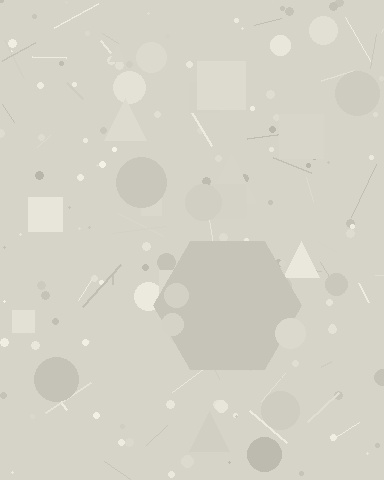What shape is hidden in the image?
A hexagon is hidden in the image.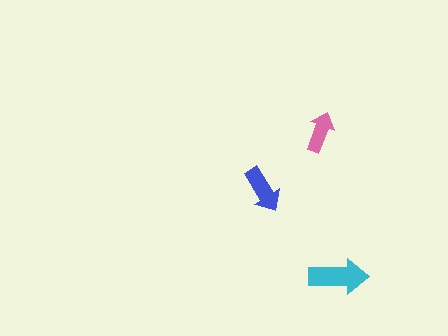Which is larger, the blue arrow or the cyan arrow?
The cyan one.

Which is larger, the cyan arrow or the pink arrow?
The cyan one.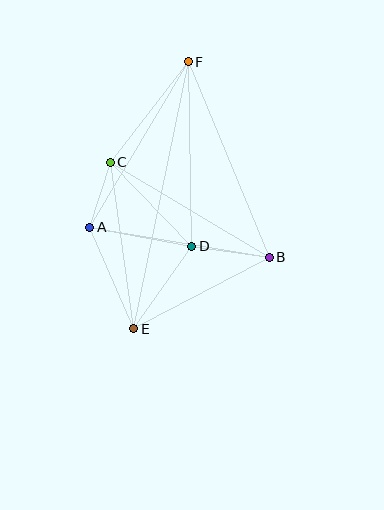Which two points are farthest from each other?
Points E and F are farthest from each other.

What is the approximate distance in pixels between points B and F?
The distance between B and F is approximately 212 pixels.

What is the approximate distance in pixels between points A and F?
The distance between A and F is approximately 193 pixels.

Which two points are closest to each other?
Points A and C are closest to each other.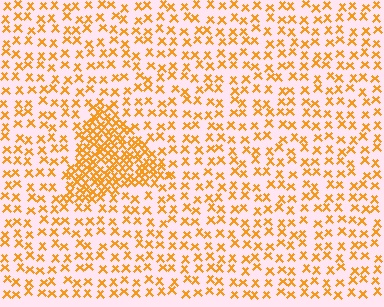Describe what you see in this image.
The image contains small orange elements arranged at two different densities. A triangle-shaped region is visible where the elements are more densely packed than the surrounding area.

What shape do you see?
I see a triangle.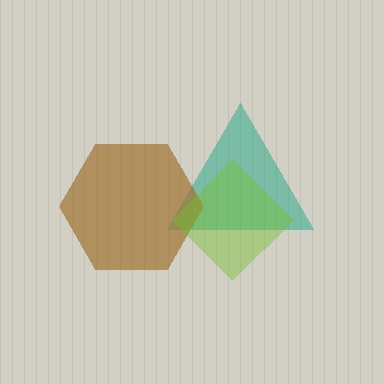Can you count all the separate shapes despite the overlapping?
Yes, there are 3 separate shapes.